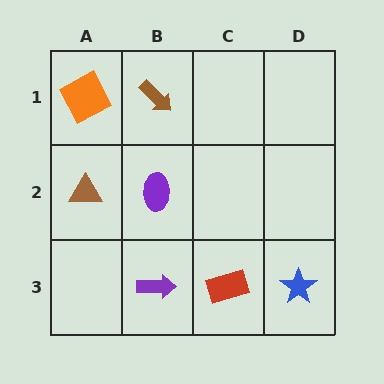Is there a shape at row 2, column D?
No, that cell is empty.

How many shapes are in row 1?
2 shapes.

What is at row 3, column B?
A purple arrow.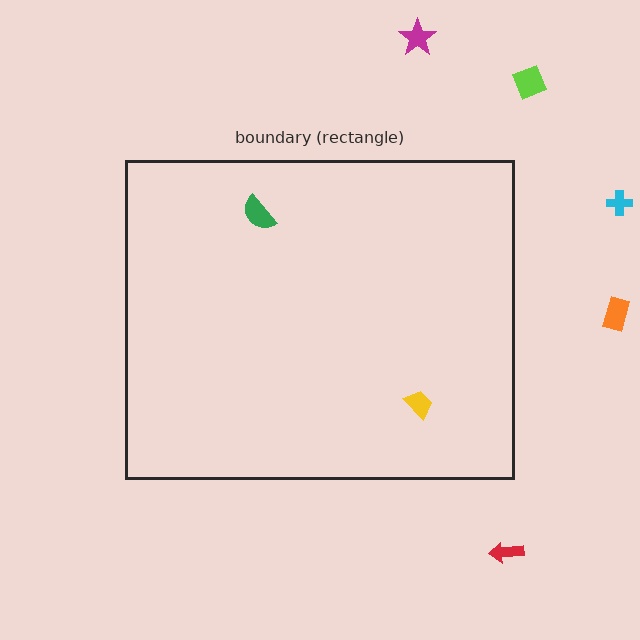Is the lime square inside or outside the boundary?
Outside.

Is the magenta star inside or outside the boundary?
Outside.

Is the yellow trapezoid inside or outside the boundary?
Inside.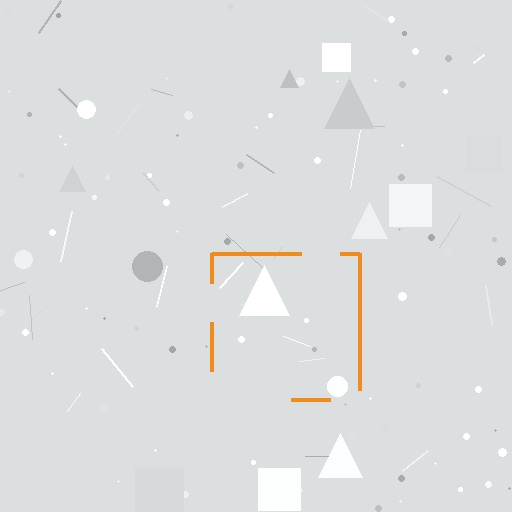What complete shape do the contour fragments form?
The contour fragments form a square.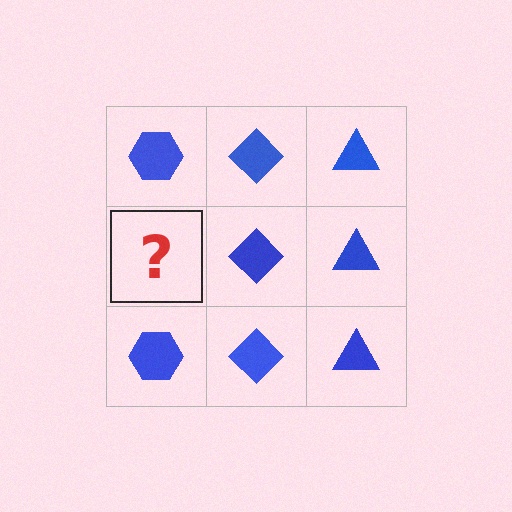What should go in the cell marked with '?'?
The missing cell should contain a blue hexagon.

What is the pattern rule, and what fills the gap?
The rule is that each column has a consistent shape. The gap should be filled with a blue hexagon.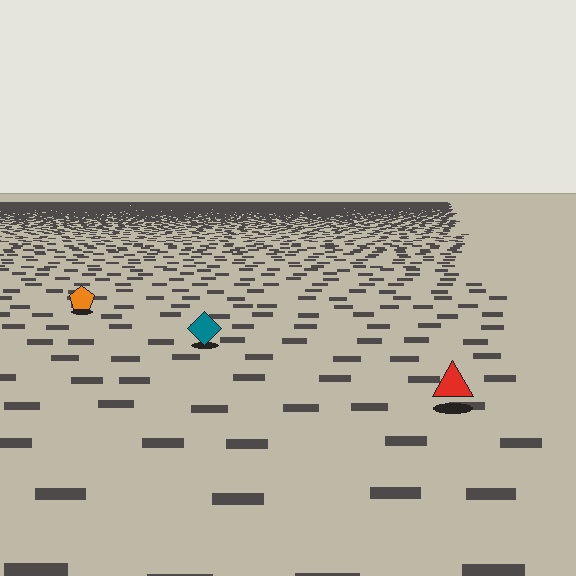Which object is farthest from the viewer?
The orange pentagon is farthest from the viewer. It appears smaller and the ground texture around it is denser.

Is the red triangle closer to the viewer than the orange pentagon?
Yes. The red triangle is closer — you can tell from the texture gradient: the ground texture is coarser near it.